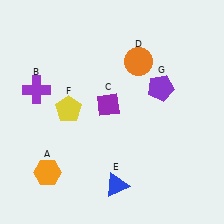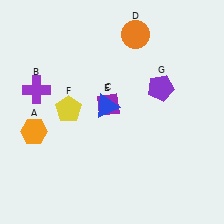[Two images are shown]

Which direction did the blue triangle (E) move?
The blue triangle (E) moved up.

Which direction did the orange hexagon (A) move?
The orange hexagon (A) moved up.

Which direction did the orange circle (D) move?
The orange circle (D) moved up.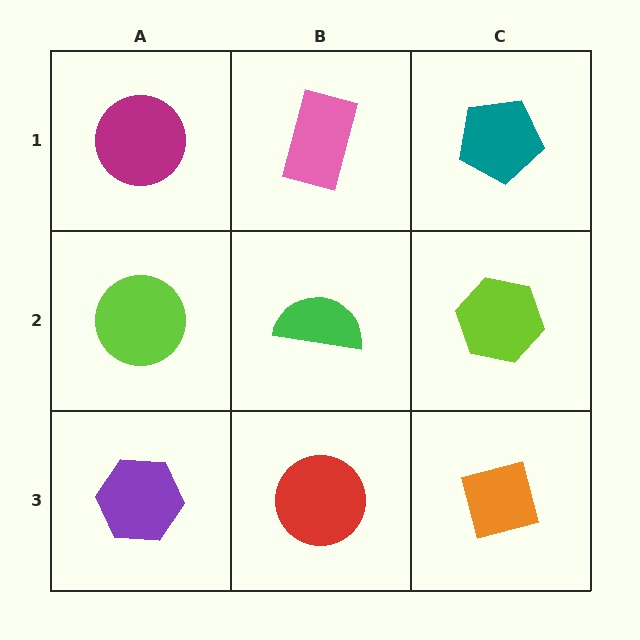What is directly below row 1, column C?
A lime hexagon.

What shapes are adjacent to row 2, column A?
A magenta circle (row 1, column A), a purple hexagon (row 3, column A), a green semicircle (row 2, column B).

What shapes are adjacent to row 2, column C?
A teal pentagon (row 1, column C), an orange square (row 3, column C), a green semicircle (row 2, column B).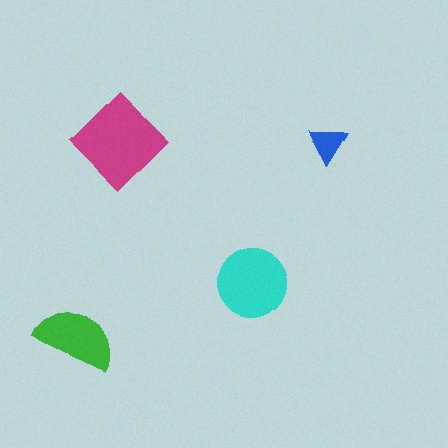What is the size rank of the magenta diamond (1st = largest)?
1st.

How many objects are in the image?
There are 4 objects in the image.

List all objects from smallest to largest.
The blue triangle, the green semicircle, the cyan circle, the magenta diamond.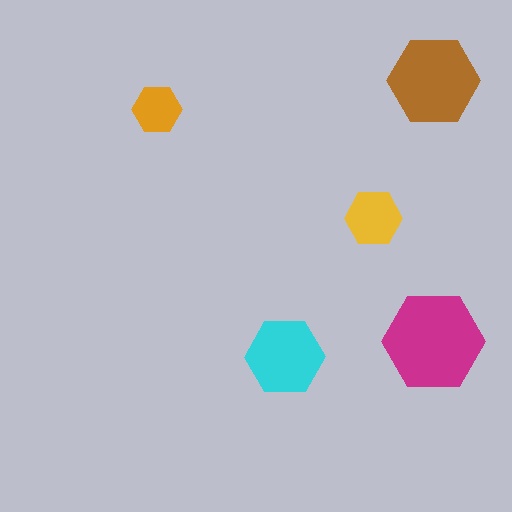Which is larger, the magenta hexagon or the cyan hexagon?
The magenta one.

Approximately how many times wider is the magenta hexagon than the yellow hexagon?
About 2 times wider.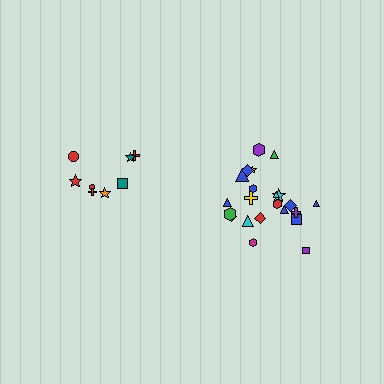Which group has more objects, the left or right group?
The right group.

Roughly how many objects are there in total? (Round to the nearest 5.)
Roughly 30 objects in total.